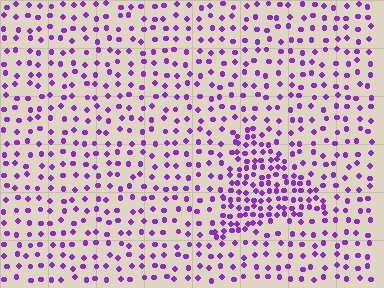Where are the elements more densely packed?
The elements are more densely packed inside the triangle boundary.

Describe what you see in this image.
The image contains small purple elements arranged at two different densities. A triangle-shaped region is visible where the elements are more densely packed than the surrounding area.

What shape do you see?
I see a triangle.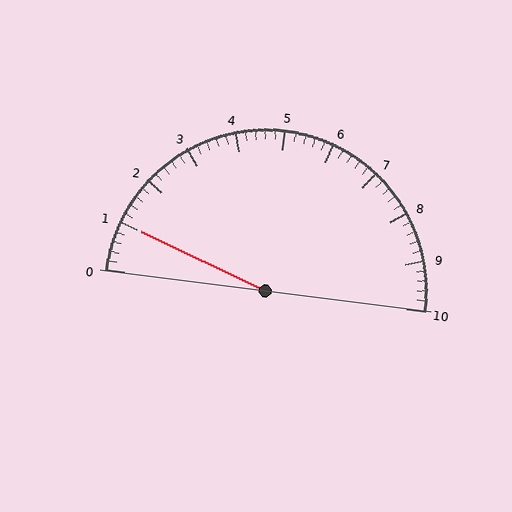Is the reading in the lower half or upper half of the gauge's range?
The reading is in the lower half of the range (0 to 10).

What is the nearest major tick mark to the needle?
The nearest major tick mark is 1.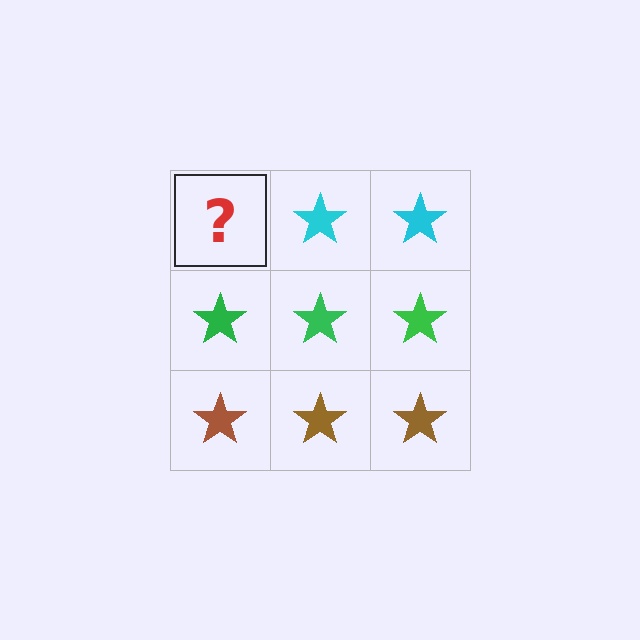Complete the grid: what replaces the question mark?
The question mark should be replaced with a cyan star.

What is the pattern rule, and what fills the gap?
The rule is that each row has a consistent color. The gap should be filled with a cyan star.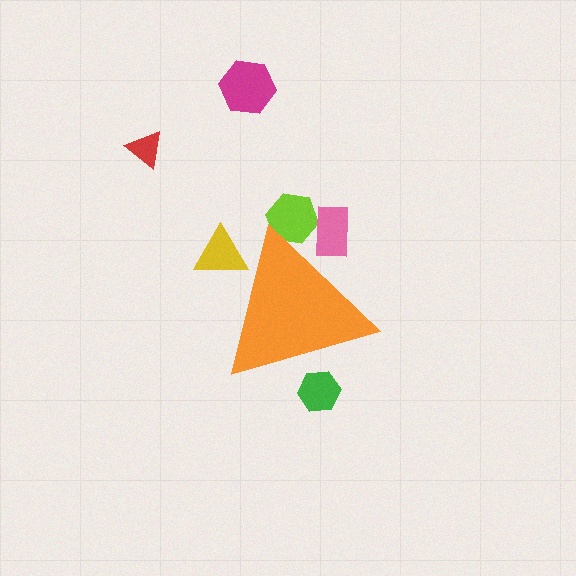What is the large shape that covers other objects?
An orange triangle.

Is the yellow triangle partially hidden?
Yes, the yellow triangle is partially hidden behind the orange triangle.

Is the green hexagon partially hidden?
Yes, the green hexagon is partially hidden behind the orange triangle.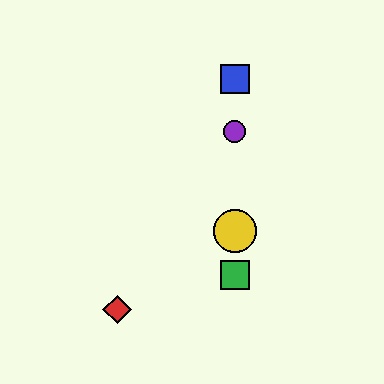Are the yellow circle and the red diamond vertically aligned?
No, the yellow circle is at x≈235 and the red diamond is at x≈117.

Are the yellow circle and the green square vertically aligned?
Yes, both are at x≈235.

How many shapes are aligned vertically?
4 shapes (the blue square, the green square, the yellow circle, the purple circle) are aligned vertically.